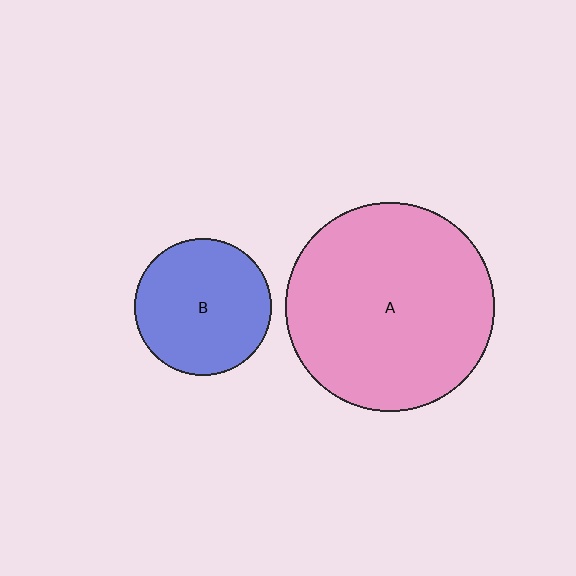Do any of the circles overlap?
No, none of the circles overlap.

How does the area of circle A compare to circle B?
Approximately 2.4 times.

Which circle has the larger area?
Circle A (pink).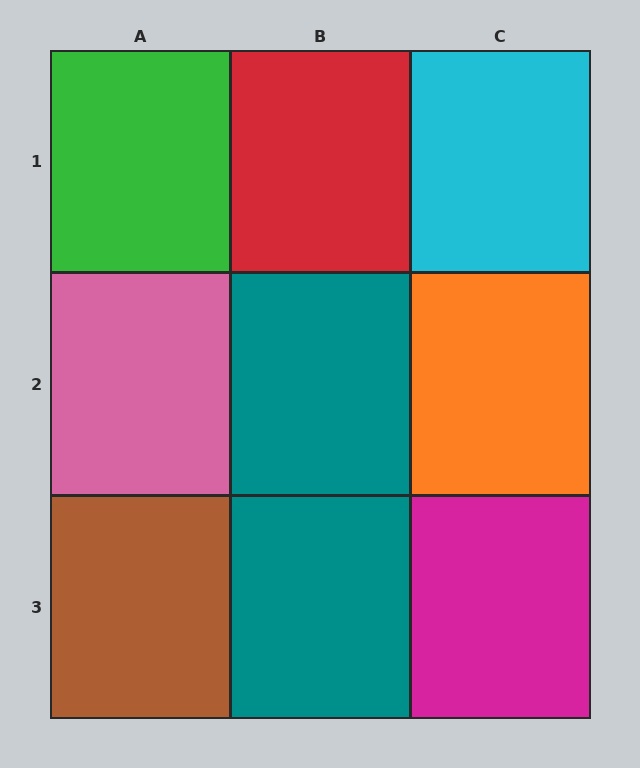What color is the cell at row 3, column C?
Magenta.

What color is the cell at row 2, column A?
Pink.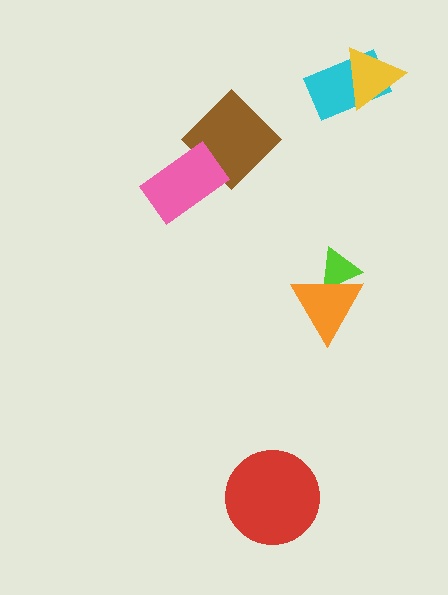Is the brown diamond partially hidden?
Yes, it is partially covered by another shape.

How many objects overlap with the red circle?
0 objects overlap with the red circle.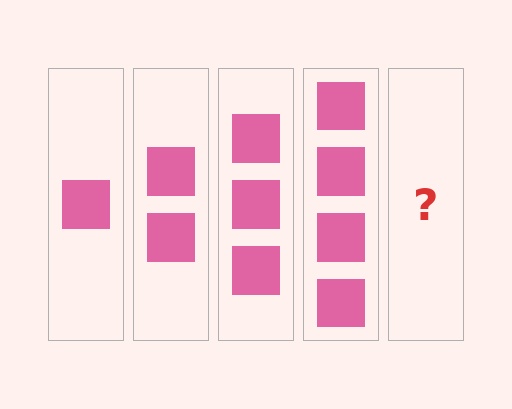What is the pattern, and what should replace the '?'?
The pattern is that each step adds one more square. The '?' should be 5 squares.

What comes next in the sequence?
The next element should be 5 squares.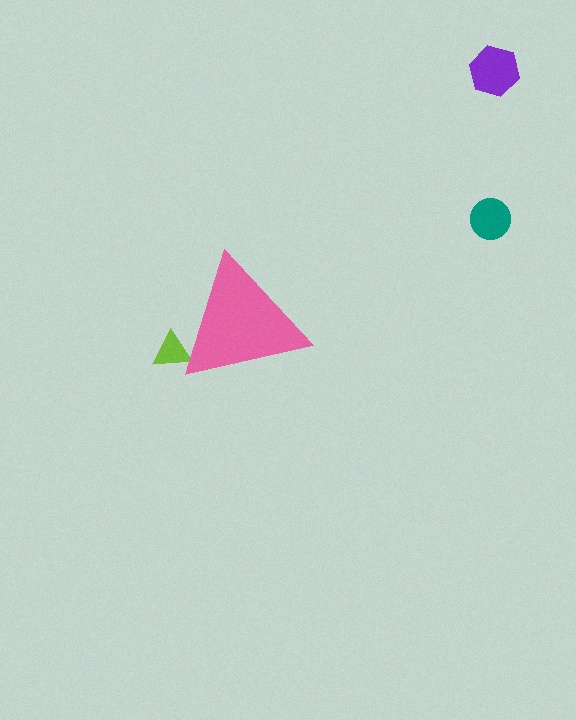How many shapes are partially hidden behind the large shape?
1 shape is partially hidden.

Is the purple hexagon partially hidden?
No, the purple hexagon is fully visible.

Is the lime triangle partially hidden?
Yes, the lime triangle is partially hidden behind the pink triangle.